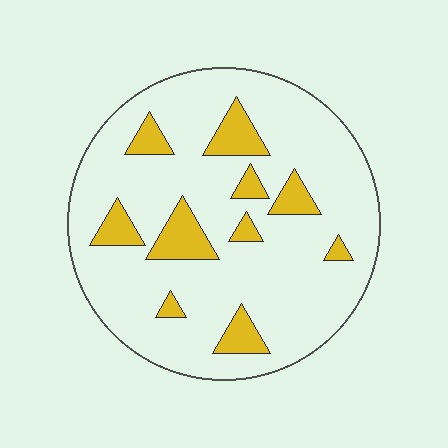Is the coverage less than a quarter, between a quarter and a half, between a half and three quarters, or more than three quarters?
Less than a quarter.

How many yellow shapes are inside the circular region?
10.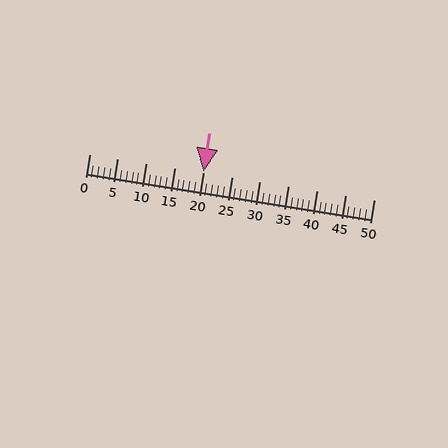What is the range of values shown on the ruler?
The ruler shows values from 0 to 50.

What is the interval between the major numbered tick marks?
The major tick marks are spaced 5 units apart.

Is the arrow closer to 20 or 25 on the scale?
The arrow is closer to 20.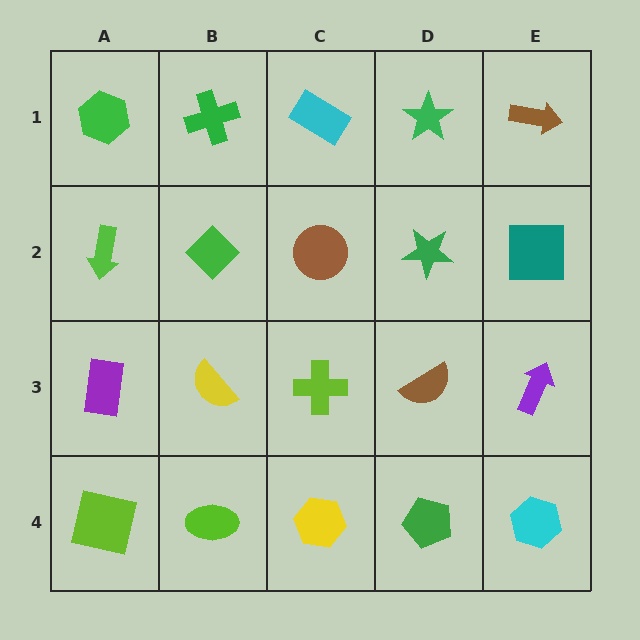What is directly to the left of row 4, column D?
A yellow hexagon.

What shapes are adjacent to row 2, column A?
A green hexagon (row 1, column A), a purple rectangle (row 3, column A), a green diamond (row 2, column B).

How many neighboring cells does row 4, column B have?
3.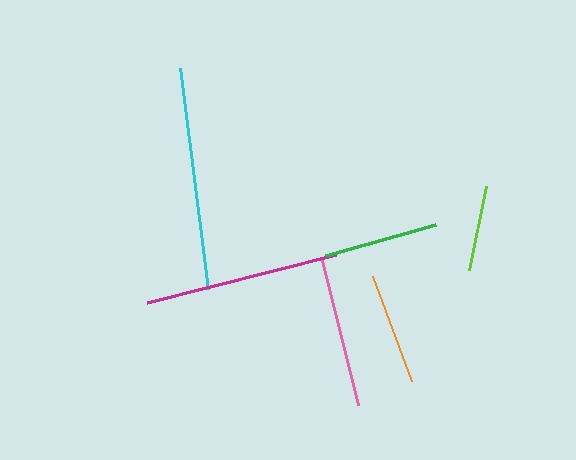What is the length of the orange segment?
The orange segment is approximately 112 pixels long.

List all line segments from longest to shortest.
From longest to shortest: cyan, magenta, pink, green, orange, lime.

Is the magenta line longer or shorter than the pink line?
The magenta line is longer than the pink line.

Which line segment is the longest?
The cyan line is the longest at approximately 223 pixels.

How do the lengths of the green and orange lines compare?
The green and orange lines are approximately the same length.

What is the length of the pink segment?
The pink segment is approximately 149 pixels long.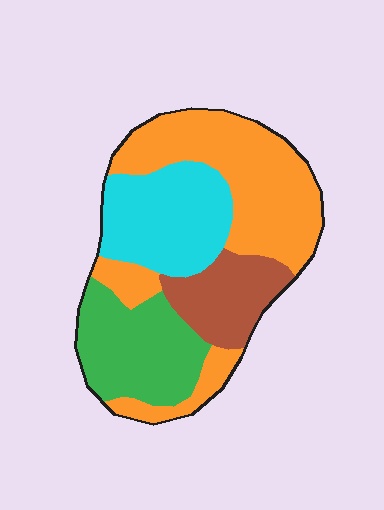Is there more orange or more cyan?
Orange.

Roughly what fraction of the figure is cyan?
Cyan takes up less than a quarter of the figure.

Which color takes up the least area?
Brown, at roughly 15%.